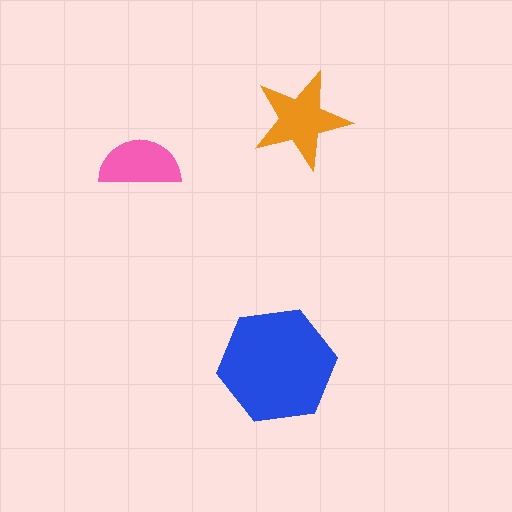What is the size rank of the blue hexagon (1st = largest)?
1st.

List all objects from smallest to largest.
The pink semicircle, the orange star, the blue hexagon.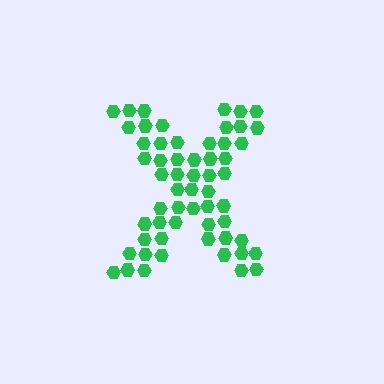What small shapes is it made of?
It is made of small hexagons.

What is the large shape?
The large shape is the letter X.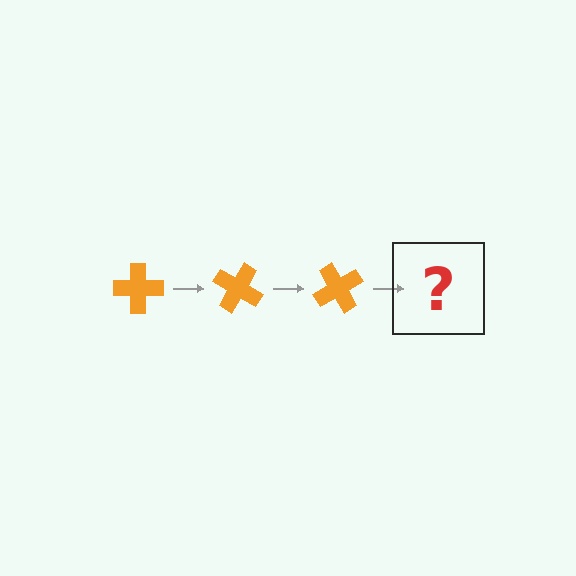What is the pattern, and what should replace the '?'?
The pattern is that the cross rotates 30 degrees each step. The '?' should be an orange cross rotated 90 degrees.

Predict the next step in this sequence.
The next step is an orange cross rotated 90 degrees.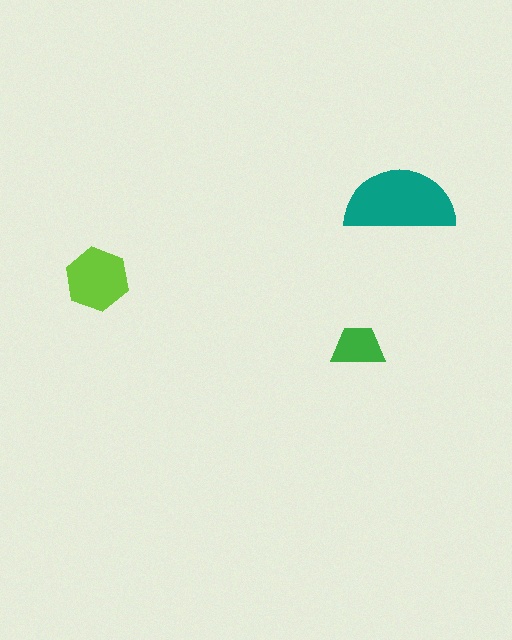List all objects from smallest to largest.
The green trapezoid, the lime hexagon, the teal semicircle.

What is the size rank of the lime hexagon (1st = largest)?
2nd.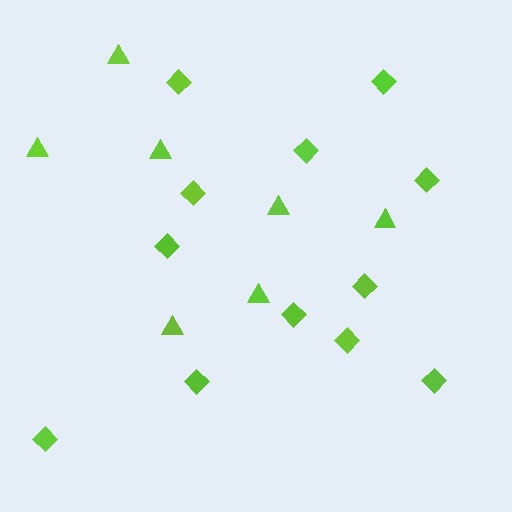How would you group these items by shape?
There are 2 groups: one group of triangles (7) and one group of diamonds (12).